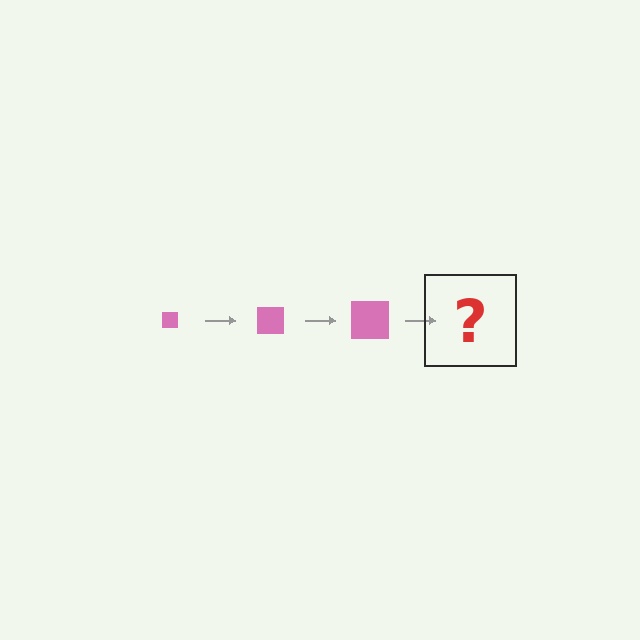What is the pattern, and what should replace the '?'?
The pattern is that the square gets progressively larger each step. The '?' should be a pink square, larger than the previous one.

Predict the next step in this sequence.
The next step is a pink square, larger than the previous one.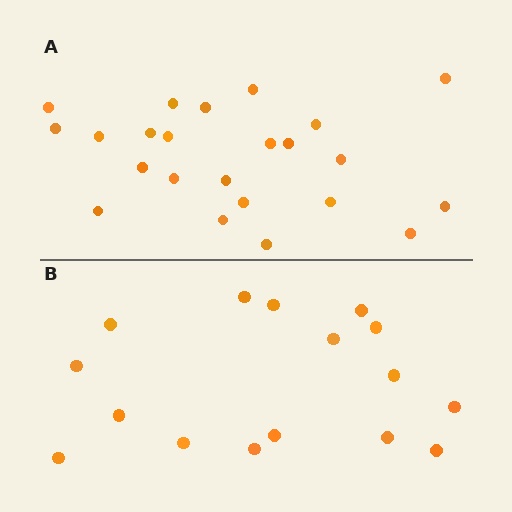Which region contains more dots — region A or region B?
Region A (the top region) has more dots.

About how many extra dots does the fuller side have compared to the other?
Region A has roughly 8 or so more dots than region B.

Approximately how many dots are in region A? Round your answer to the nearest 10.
About 20 dots. (The exact count is 23, which rounds to 20.)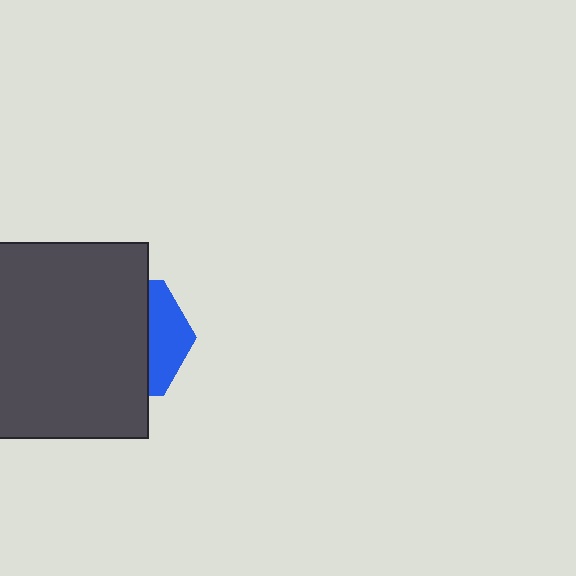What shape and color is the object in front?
The object in front is a dark gray square.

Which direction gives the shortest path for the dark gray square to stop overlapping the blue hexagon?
Moving left gives the shortest separation.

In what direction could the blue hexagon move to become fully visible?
The blue hexagon could move right. That would shift it out from behind the dark gray square entirely.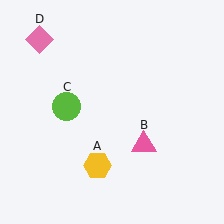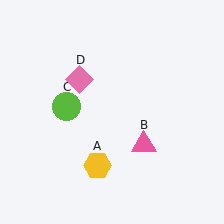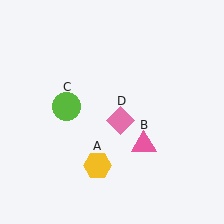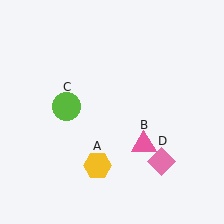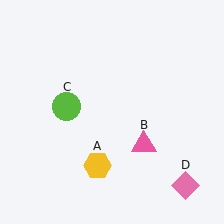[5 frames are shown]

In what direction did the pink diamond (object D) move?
The pink diamond (object D) moved down and to the right.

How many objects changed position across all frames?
1 object changed position: pink diamond (object D).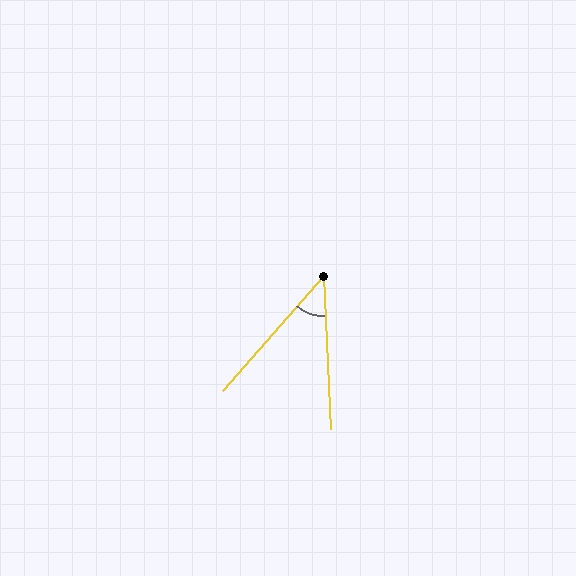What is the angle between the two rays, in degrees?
Approximately 44 degrees.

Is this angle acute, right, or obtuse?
It is acute.